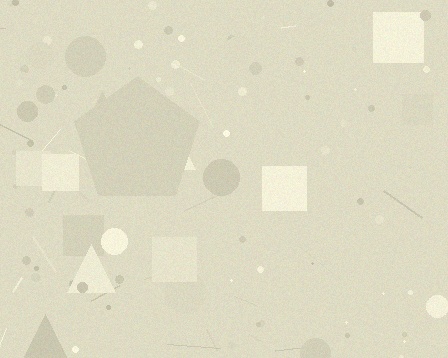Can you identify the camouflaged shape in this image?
The camouflaged shape is a pentagon.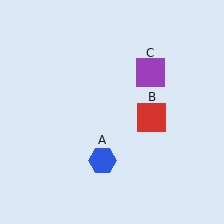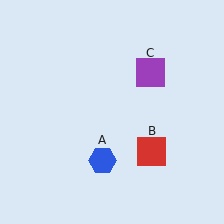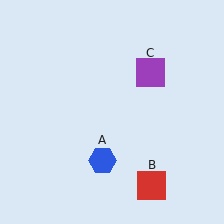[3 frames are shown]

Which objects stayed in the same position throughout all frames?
Blue hexagon (object A) and purple square (object C) remained stationary.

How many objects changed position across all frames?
1 object changed position: red square (object B).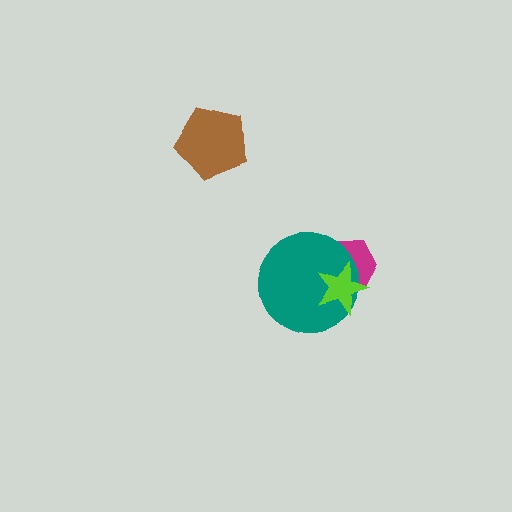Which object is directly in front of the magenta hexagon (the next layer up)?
The teal circle is directly in front of the magenta hexagon.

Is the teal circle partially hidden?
Yes, it is partially covered by another shape.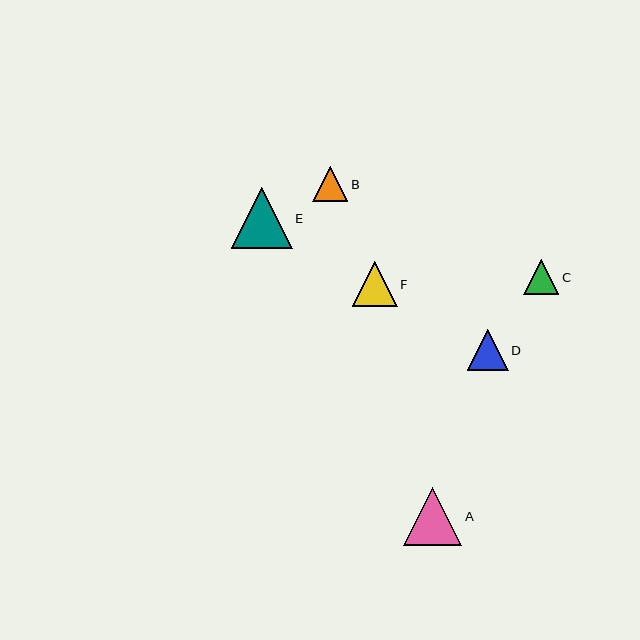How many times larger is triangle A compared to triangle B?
Triangle A is approximately 1.6 times the size of triangle B.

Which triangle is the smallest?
Triangle C is the smallest with a size of approximately 35 pixels.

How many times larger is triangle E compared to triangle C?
Triangle E is approximately 1.7 times the size of triangle C.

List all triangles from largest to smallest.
From largest to smallest: E, A, F, D, B, C.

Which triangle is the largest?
Triangle E is the largest with a size of approximately 61 pixels.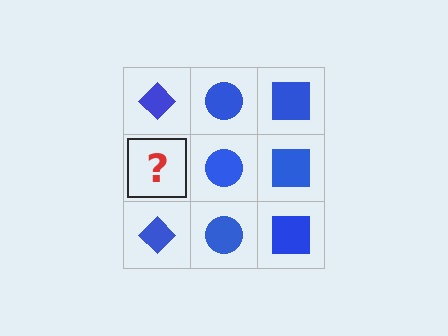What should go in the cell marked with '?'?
The missing cell should contain a blue diamond.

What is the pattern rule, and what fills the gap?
The rule is that each column has a consistent shape. The gap should be filled with a blue diamond.